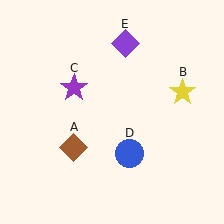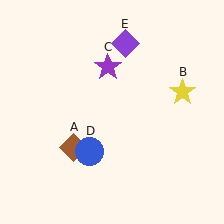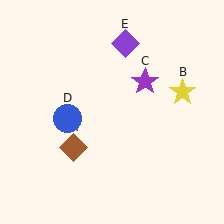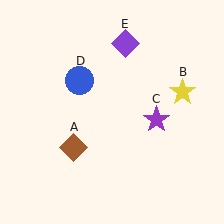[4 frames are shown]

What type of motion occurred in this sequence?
The purple star (object C), blue circle (object D) rotated clockwise around the center of the scene.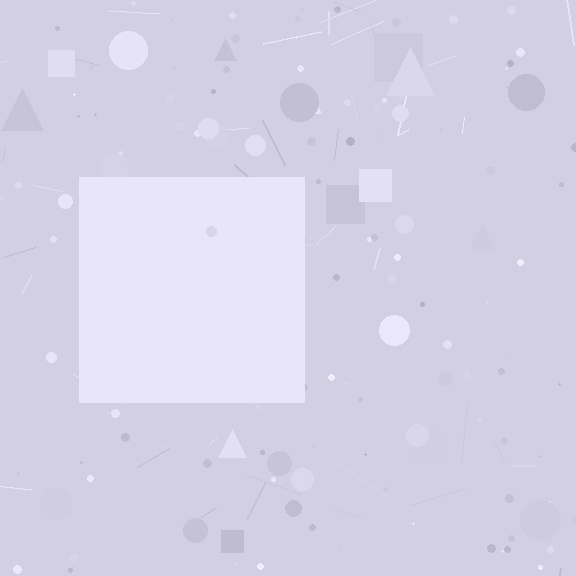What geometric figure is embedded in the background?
A square is embedded in the background.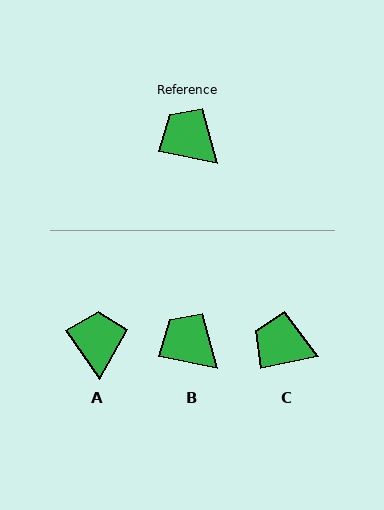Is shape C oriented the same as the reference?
No, it is off by about 22 degrees.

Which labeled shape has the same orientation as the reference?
B.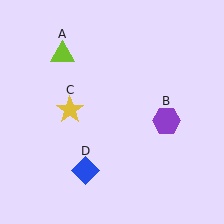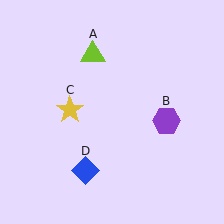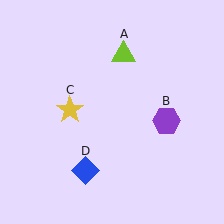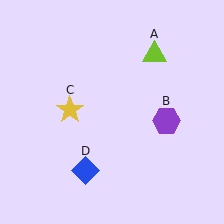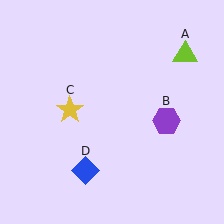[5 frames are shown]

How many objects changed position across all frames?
1 object changed position: lime triangle (object A).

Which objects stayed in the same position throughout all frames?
Purple hexagon (object B) and yellow star (object C) and blue diamond (object D) remained stationary.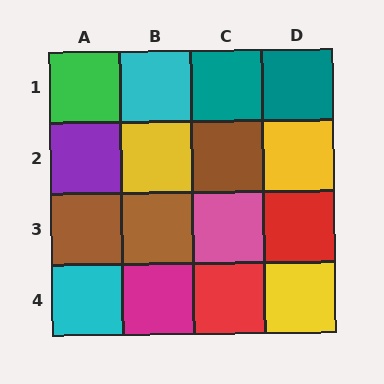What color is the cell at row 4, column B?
Magenta.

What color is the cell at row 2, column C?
Brown.